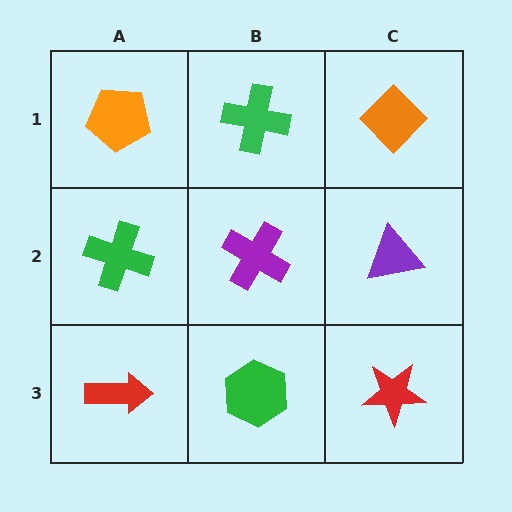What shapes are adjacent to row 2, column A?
An orange pentagon (row 1, column A), a red arrow (row 3, column A), a purple cross (row 2, column B).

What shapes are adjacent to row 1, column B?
A purple cross (row 2, column B), an orange pentagon (row 1, column A), an orange diamond (row 1, column C).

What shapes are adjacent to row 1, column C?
A purple triangle (row 2, column C), a green cross (row 1, column B).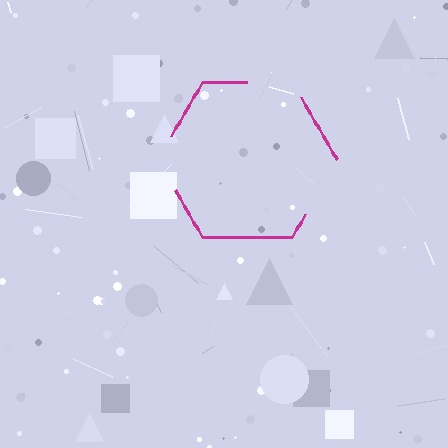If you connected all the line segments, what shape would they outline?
They would outline a hexagon.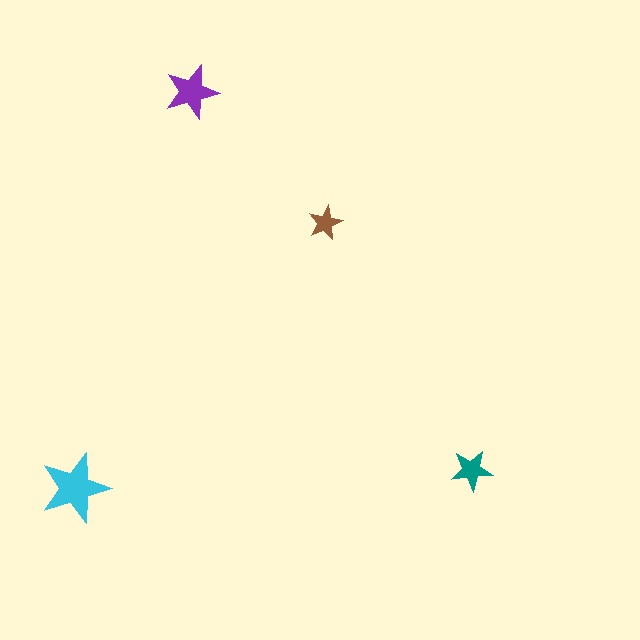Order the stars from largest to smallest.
the cyan one, the purple one, the teal one, the brown one.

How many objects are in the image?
There are 4 objects in the image.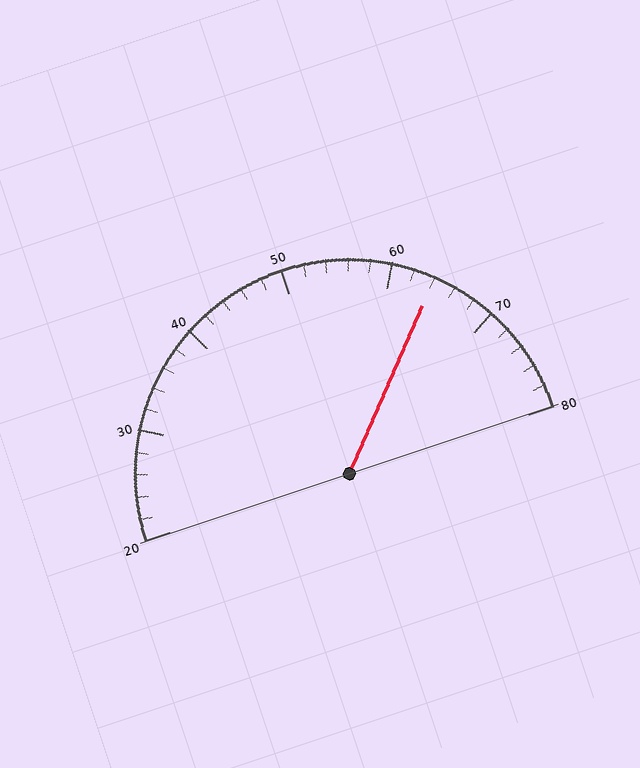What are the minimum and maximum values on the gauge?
The gauge ranges from 20 to 80.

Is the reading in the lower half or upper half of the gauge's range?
The reading is in the upper half of the range (20 to 80).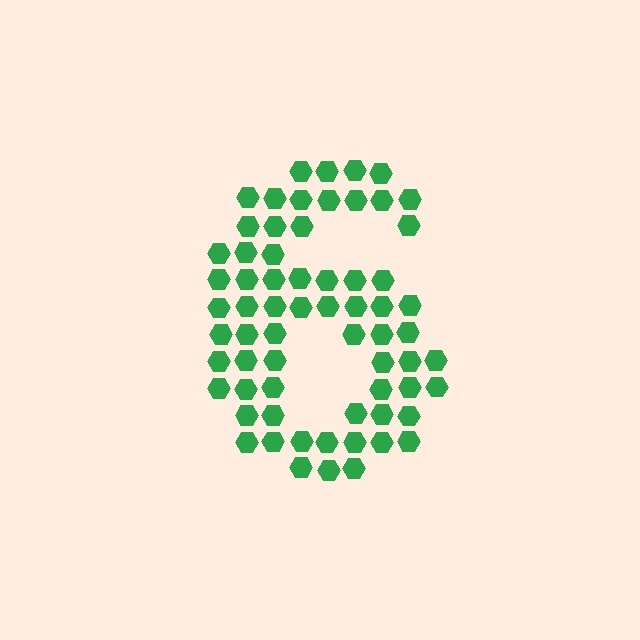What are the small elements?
The small elements are hexagons.